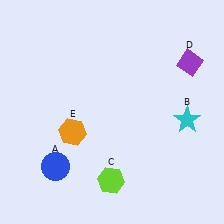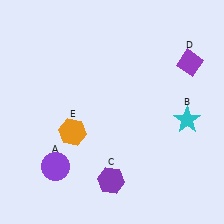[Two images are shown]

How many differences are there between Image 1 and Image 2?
There are 2 differences between the two images.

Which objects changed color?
A changed from blue to purple. C changed from lime to purple.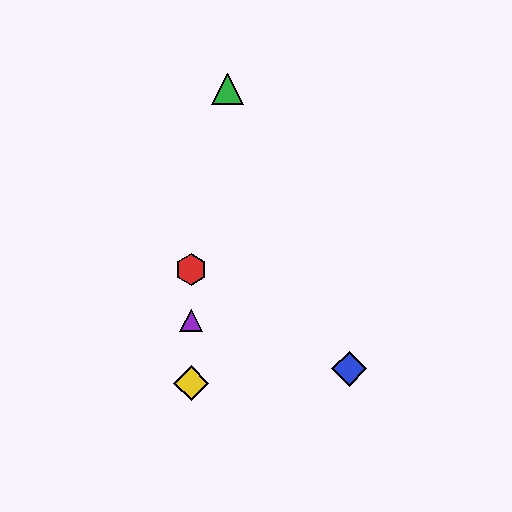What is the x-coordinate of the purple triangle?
The purple triangle is at x≈191.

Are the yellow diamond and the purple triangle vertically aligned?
Yes, both are at x≈191.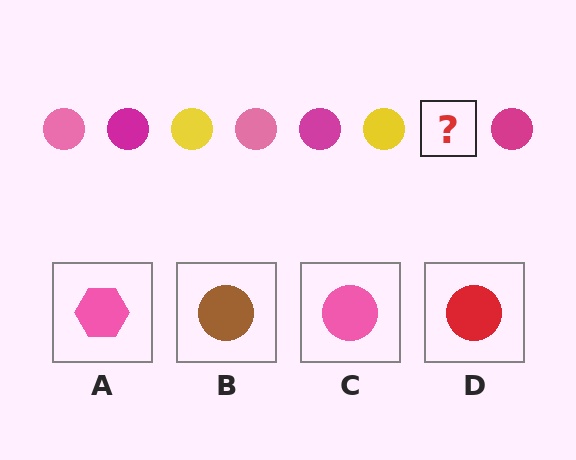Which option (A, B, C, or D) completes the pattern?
C.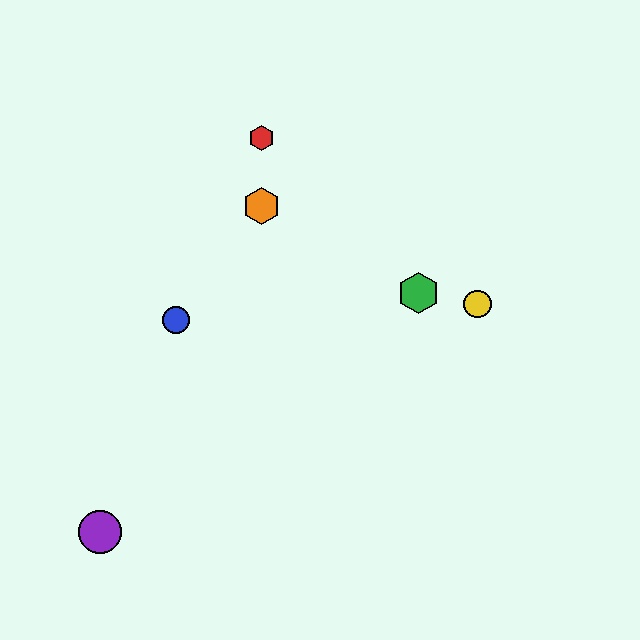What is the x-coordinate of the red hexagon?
The red hexagon is at x≈262.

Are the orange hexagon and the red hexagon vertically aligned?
Yes, both are at x≈262.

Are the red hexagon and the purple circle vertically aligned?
No, the red hexagon is at x≈262 and the purple circle is at x≈100.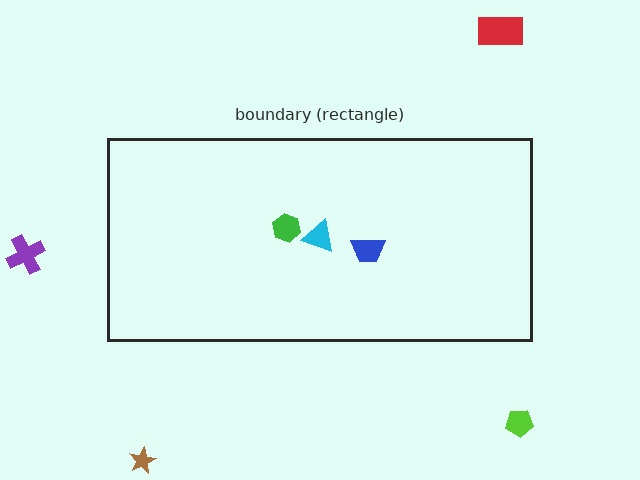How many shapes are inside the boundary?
3 inside, 4 outside.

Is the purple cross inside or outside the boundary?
Outside.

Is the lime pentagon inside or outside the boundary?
Outside.